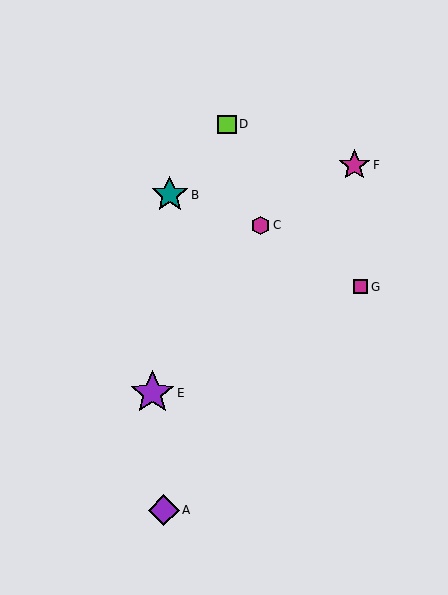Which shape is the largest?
The purple star (labeled E) is the largest.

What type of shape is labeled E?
Shape E is a purple star.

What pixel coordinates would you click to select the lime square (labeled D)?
Click at (227, 124) to select the lime square D.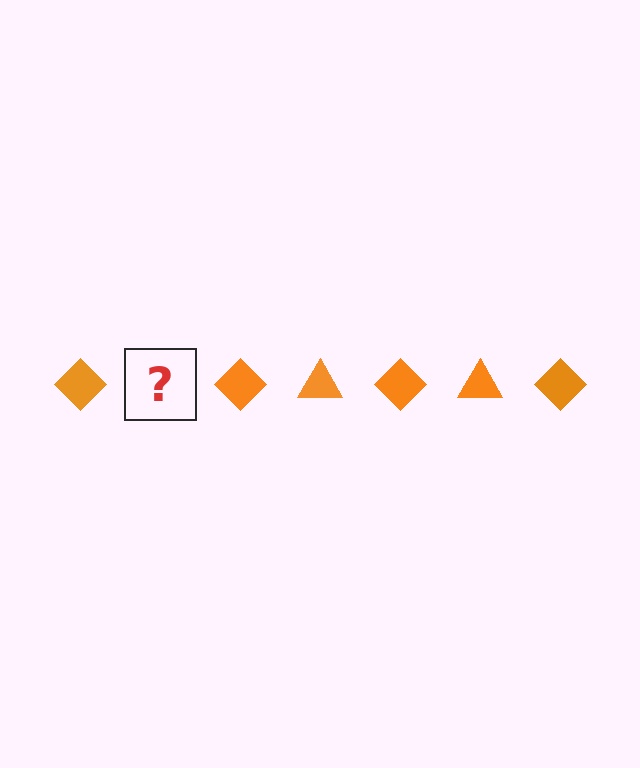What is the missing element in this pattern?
The missing element is an orange triangle.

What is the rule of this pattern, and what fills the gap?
The rule is that the pattern cycles through diamond, triangle shapes in orange. The gap should be filled with an orange triangle.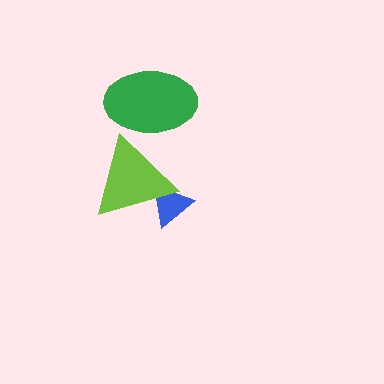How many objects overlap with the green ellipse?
1 object overlaps with the green ellipse.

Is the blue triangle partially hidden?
Yes, it is partially covered by another shape.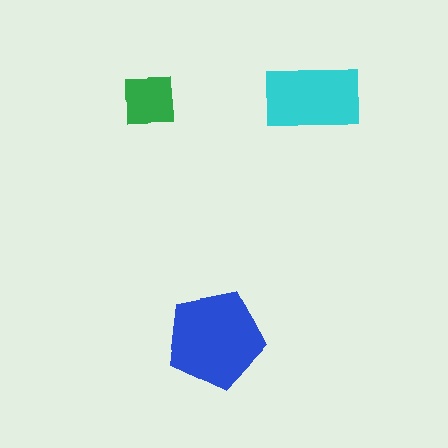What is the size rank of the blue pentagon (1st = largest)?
1st.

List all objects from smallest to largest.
The green square, the cyan rectangle, the blue pentagon.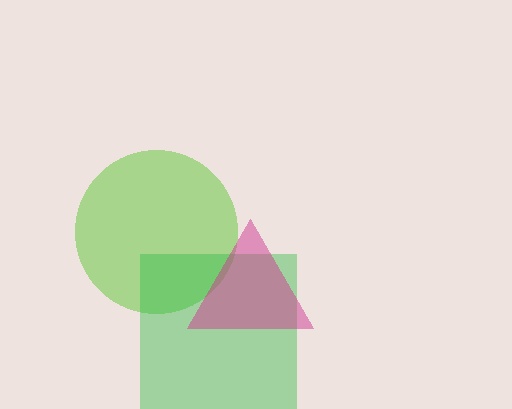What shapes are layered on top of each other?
The layered shapes are: a lime circle, a green square, a magenta triangle.